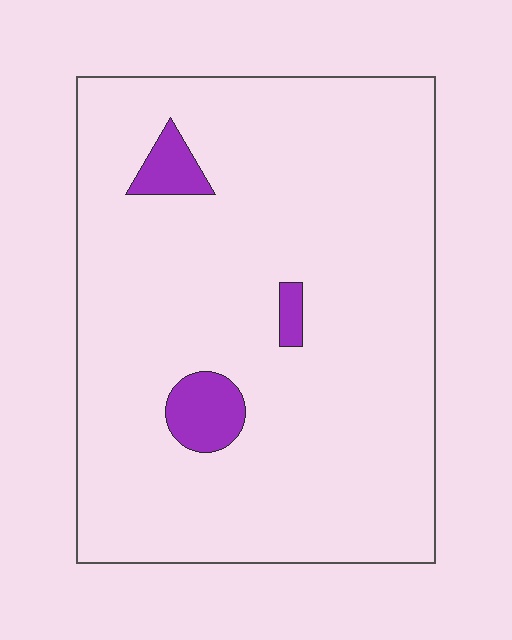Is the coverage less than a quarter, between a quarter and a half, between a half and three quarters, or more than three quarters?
Less than a quarter.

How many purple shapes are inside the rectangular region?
3.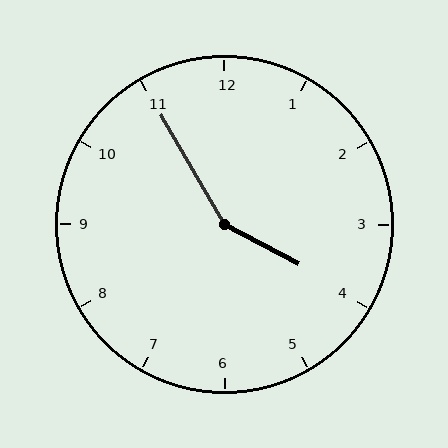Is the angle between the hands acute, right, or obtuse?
It is obtuse.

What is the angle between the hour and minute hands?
Approximately 148 degrees.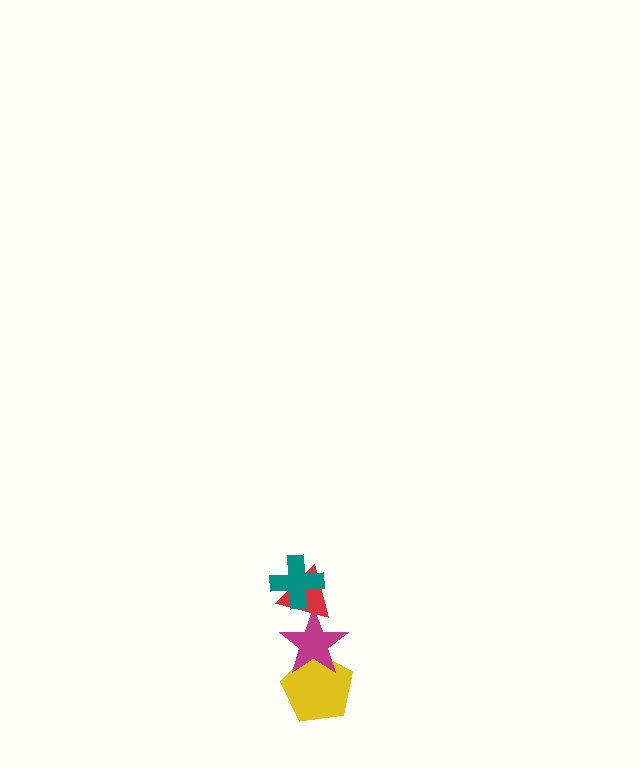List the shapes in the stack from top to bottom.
From top to bottom: the teal cross, the red triangle, the magenta star, the yellow pentagon.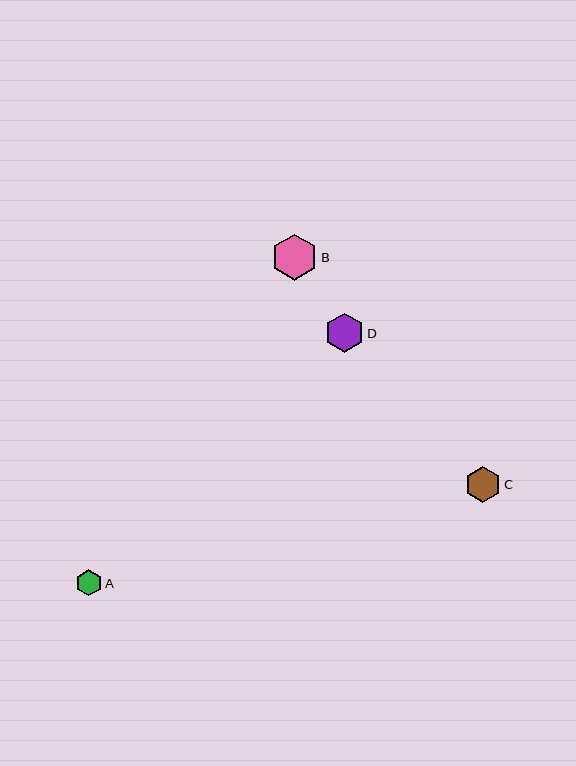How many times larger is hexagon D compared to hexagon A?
Hexagon D is approximately 1.5 times the size of hexagon A.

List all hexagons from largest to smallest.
From largest to smallest: B, D, C, A.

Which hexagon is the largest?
Hexagon B is the largest with a size of approximately 46 pixels.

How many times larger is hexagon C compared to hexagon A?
Hexagon C is approximately 1.4 times the size of hexagon A.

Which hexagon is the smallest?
Hexagon A is the smallest with a size of approximately 26 pixels.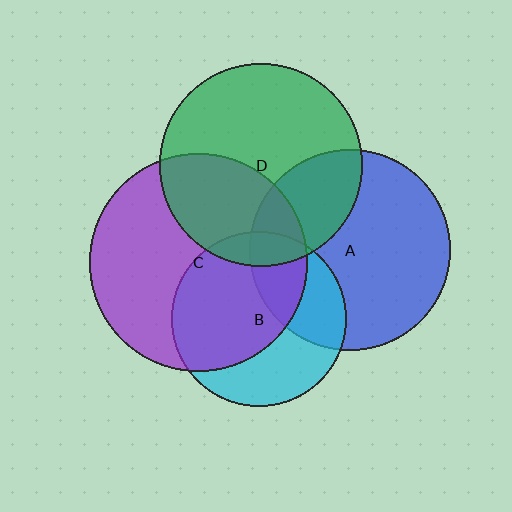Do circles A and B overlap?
Yes.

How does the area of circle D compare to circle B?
Approximately 1.3 times.